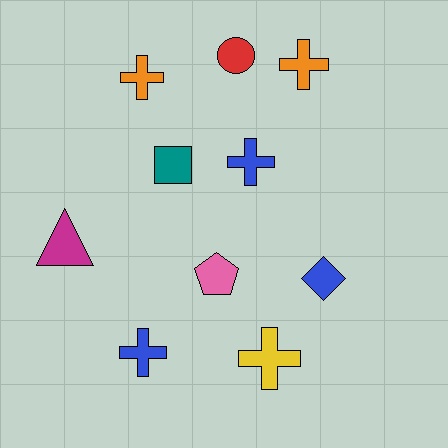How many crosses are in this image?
There are 5 crosses.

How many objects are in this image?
There are 10 objects.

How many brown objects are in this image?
There are no brown objects.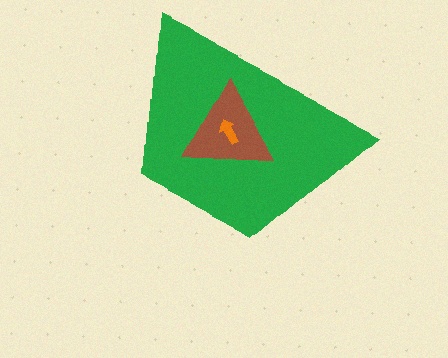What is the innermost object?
The orange arrow.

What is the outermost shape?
The green trapezoid.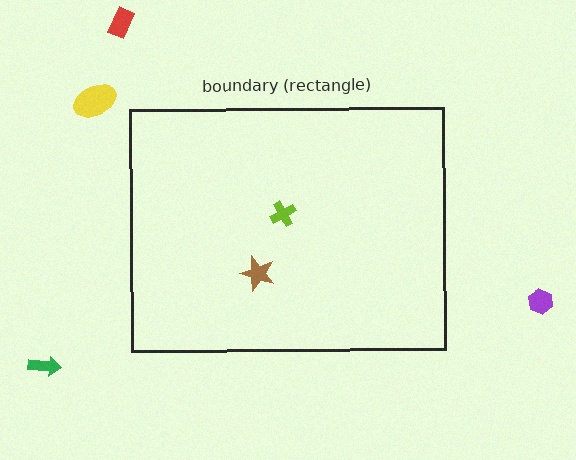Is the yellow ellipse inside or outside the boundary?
Outside.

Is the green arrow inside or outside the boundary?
Outside.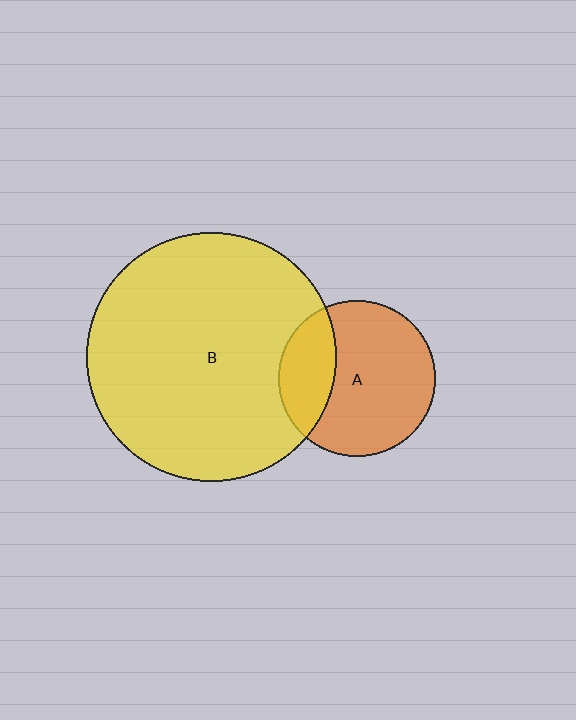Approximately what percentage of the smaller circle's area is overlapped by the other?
Approximately 25%.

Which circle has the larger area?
Circle B (yellow).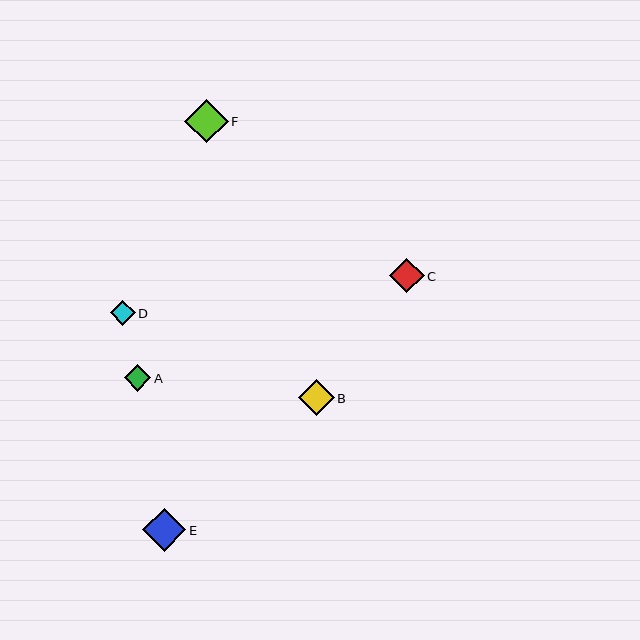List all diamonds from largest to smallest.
From largest to smallest: E, F, B, C, A, D.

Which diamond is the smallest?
Diamond D is the smallest with a size of approximately 25 pixels.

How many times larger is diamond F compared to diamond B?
Diamond F is approximately 1.2 times the size of diamond B.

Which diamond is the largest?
Diamond E is the largest with a size of approximately 44 pixels.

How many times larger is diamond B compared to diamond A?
Diamond B is approximately 1.3 times the size of diamond A.